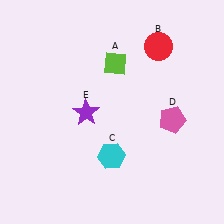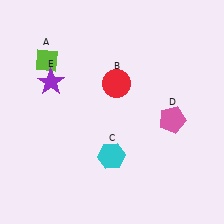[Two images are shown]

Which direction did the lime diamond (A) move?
The lime diamond (A) moved left.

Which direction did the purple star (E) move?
The purple star (E) moved left.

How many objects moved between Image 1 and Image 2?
3 objects moved between the two images.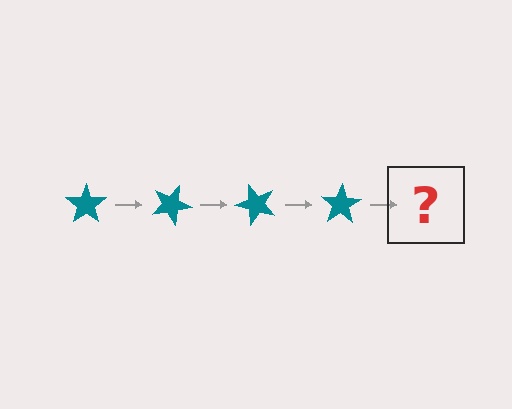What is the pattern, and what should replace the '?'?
The pattern is that the star rotates 25 degrees each step. The '?' should be a teal star rotated 100 degrees.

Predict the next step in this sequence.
The next step is a teal star rotated 100 degrees.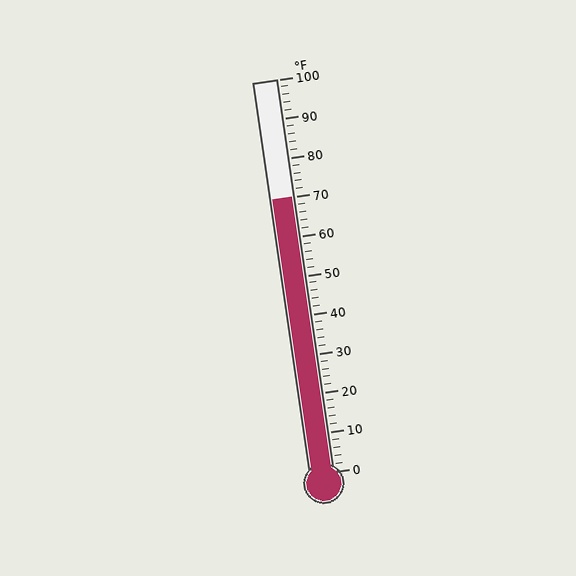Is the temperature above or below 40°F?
The temperature is above 40°F.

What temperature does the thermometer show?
The thermometer shows approximately 70°F.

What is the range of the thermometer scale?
The thermometer scale ranges from 0°F to 100°F.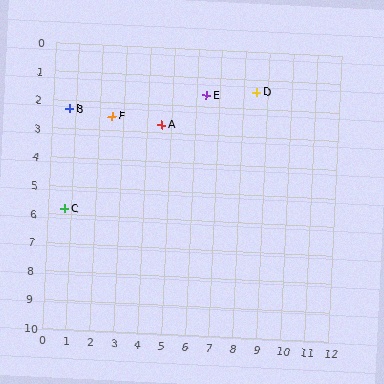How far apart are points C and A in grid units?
Points C and A are about 5.0 grid units apart.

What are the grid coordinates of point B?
Point B is at approximately (0.7, 2.3).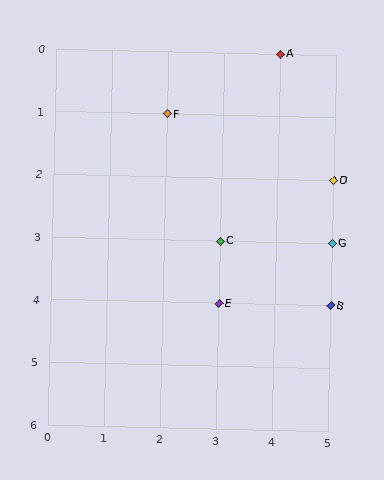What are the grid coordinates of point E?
Point E is at grid coordinates (3, 4).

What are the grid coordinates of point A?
Point A is at grid coordinates (4, 0).